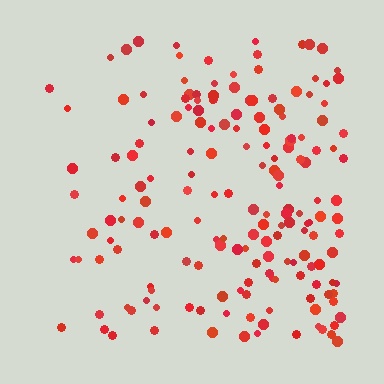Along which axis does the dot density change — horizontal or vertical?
Horizontal.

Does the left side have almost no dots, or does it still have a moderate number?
Still a moderate number, just noticeably fewer than the right.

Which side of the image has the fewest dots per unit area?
The left.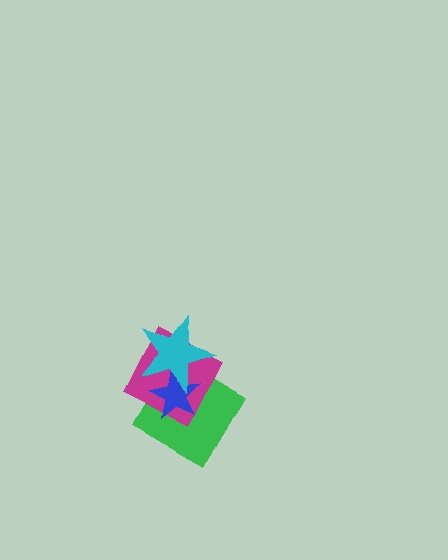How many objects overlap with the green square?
3 objects overlap with the green square.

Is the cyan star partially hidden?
No, no other shape covers it.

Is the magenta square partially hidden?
Yes, it is partially covered by another shape.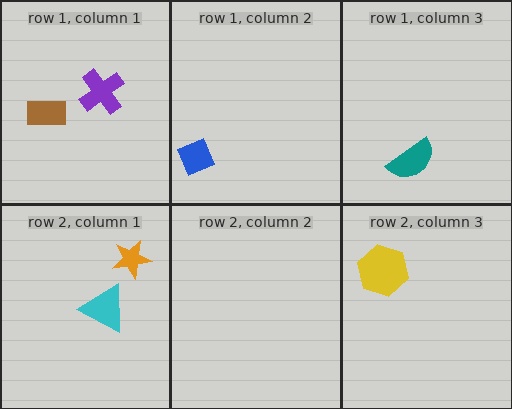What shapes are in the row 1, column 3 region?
The teal semicircle.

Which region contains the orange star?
The row 2, column 1 region.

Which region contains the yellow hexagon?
The row 2, column 3 region.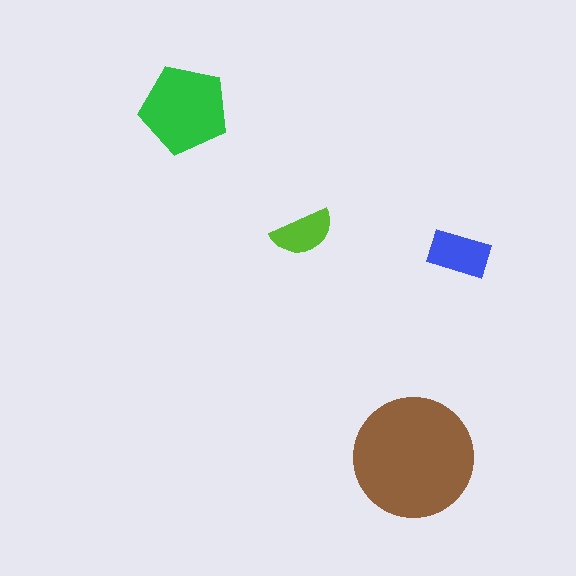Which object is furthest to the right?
The blue rectangle is rightmost.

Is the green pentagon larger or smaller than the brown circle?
Smaller.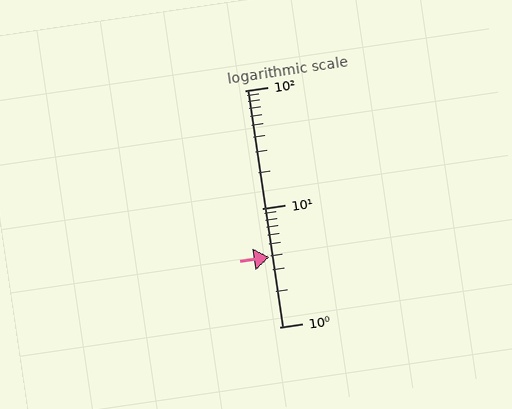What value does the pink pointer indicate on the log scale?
The pointer indicates approximately 3.9.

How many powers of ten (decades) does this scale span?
The scale spans 2 decades, from 1 to 100.